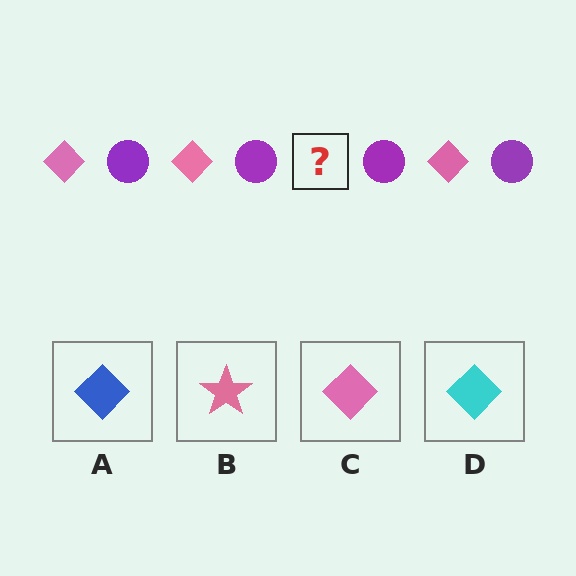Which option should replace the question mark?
Option C.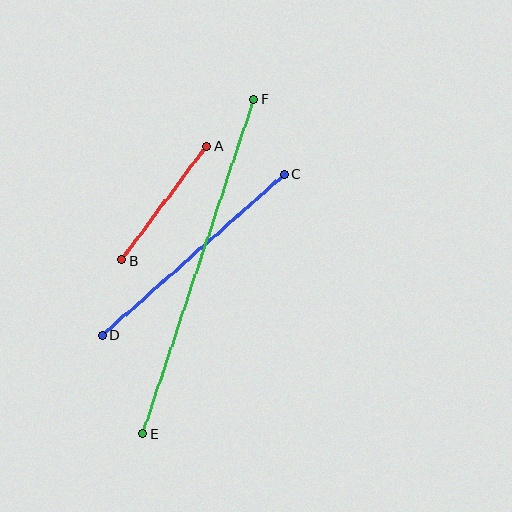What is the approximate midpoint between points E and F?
The midpoint is at approximately (199, 266) pixels.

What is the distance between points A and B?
The distance is approximately 143 pixels.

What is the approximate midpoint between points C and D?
The midpoint is at approximately (193, 255) pixels.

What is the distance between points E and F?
The distance is approximately 353 pixels.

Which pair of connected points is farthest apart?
Points E and F are farthest apart.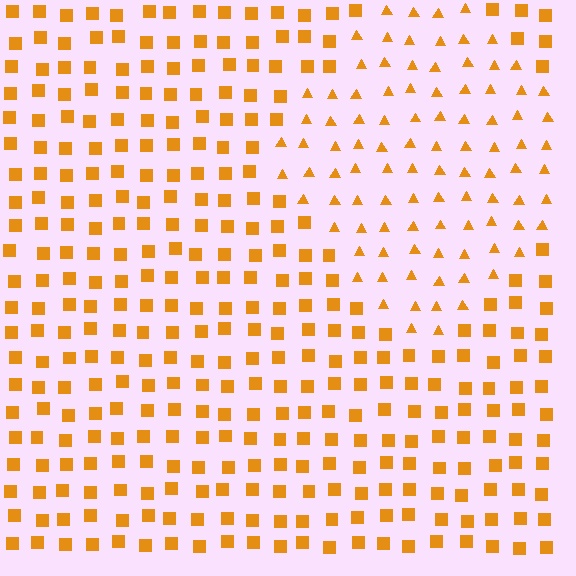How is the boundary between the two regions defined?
The boundary is defined by a change in element shape: triangles inside vs. squares outside. All elements share the same color and spacing.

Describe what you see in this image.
The image is filled with small orange elements arranged in a uniform grid. A diamond-shaped region contains triangles, while the surrounding area contains squares. The boundary is defined purely by the change in element shape.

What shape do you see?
I see a diamond.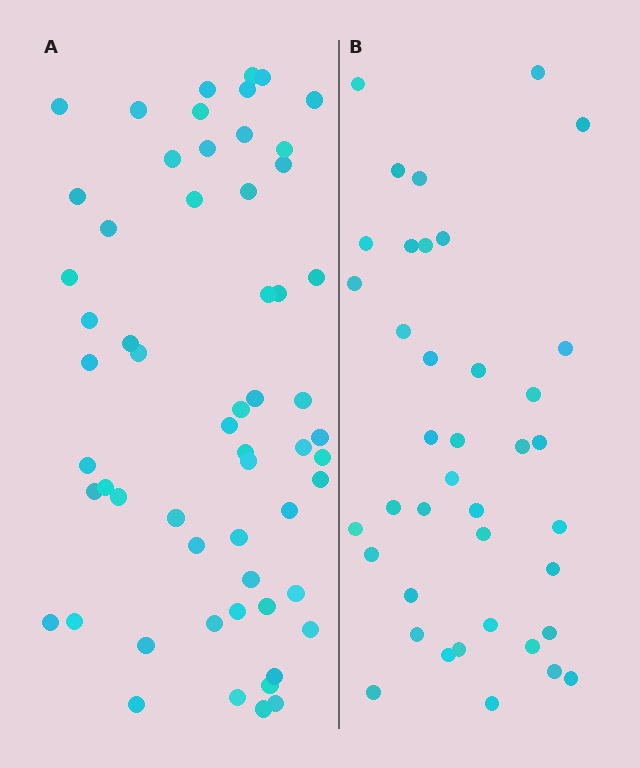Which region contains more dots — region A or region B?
Region A (the left region) has more dots.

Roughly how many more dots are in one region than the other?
Region A has approximately 20 more dots than region B.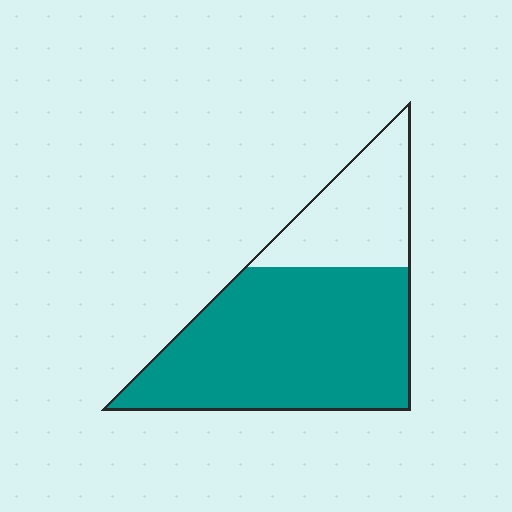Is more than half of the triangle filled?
Yes.